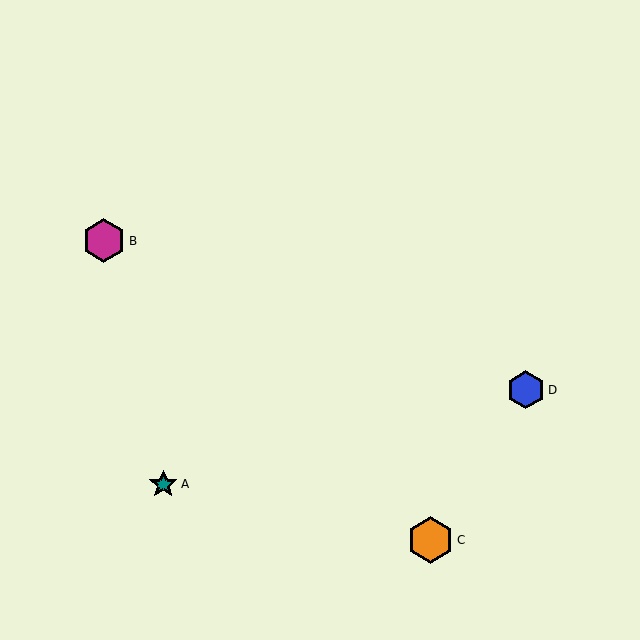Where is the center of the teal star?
The center of the teal star is at (163, 484).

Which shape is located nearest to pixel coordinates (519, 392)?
The blue hexagon (labeled D) at (526, 390) is nearest to that location.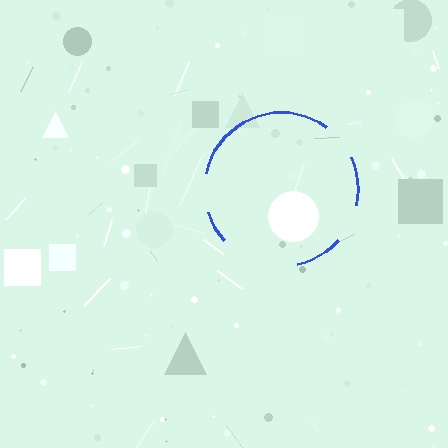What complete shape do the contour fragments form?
The contour fragments form a circle.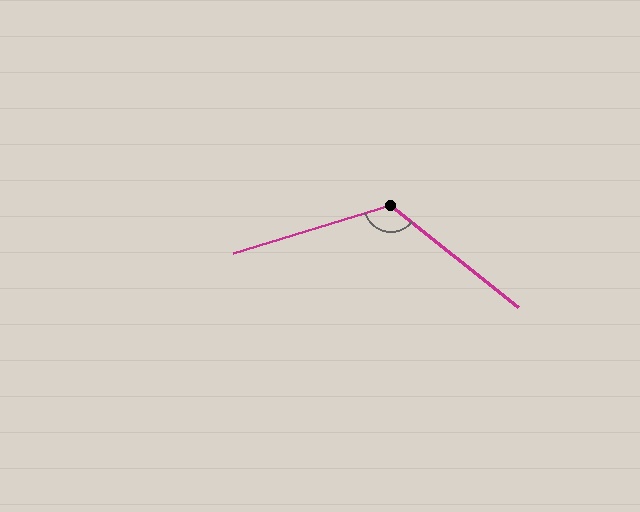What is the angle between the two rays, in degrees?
Approximately 124 degrees.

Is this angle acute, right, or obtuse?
It is obtuse.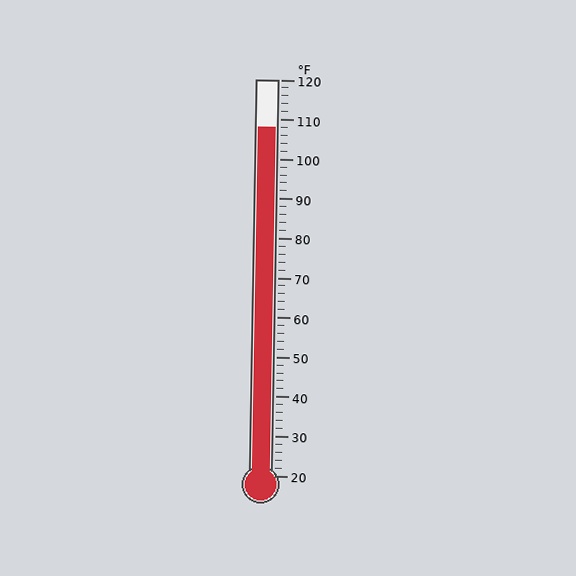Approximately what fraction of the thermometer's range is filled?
The thermometer is filled to approximately 90% of its range.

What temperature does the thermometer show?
The thermometer shows approximately 108°F.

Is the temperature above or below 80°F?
The temperature is above 80°F.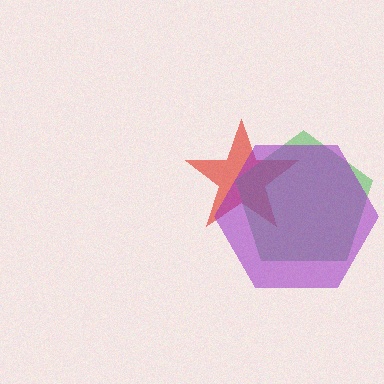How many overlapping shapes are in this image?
There are 3 overlapping shapes in the image.